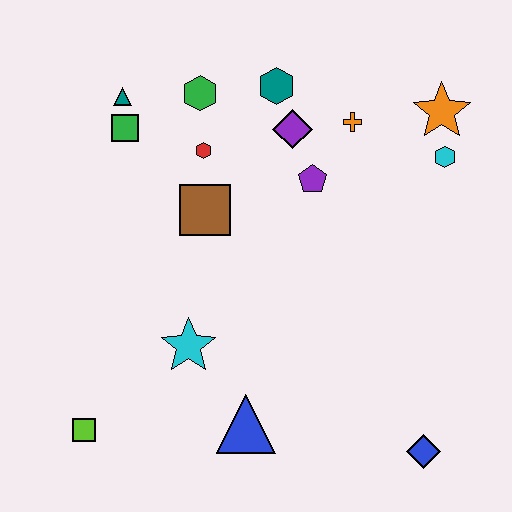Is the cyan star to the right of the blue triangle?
No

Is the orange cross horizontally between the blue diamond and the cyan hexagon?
No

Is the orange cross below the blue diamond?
No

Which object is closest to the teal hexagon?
The purple diamond is closest to the teal hexagon.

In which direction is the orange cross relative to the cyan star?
The orange cross is above the cyan star.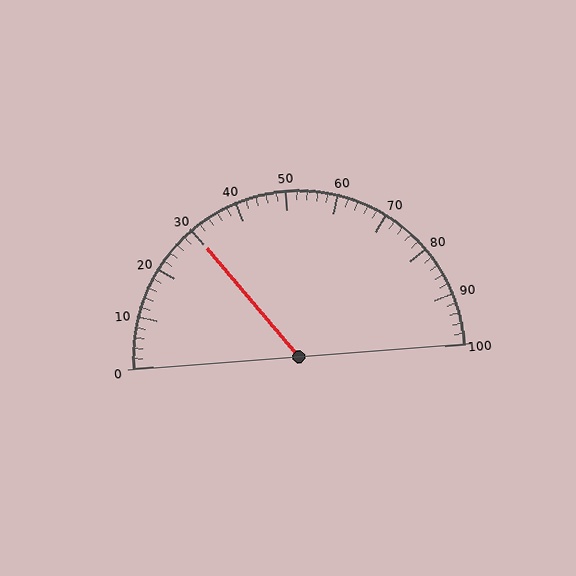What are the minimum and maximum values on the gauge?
The gauge ranges from 0 to 100.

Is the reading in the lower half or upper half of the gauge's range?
The reading is in the lower half of the range (0 to 100).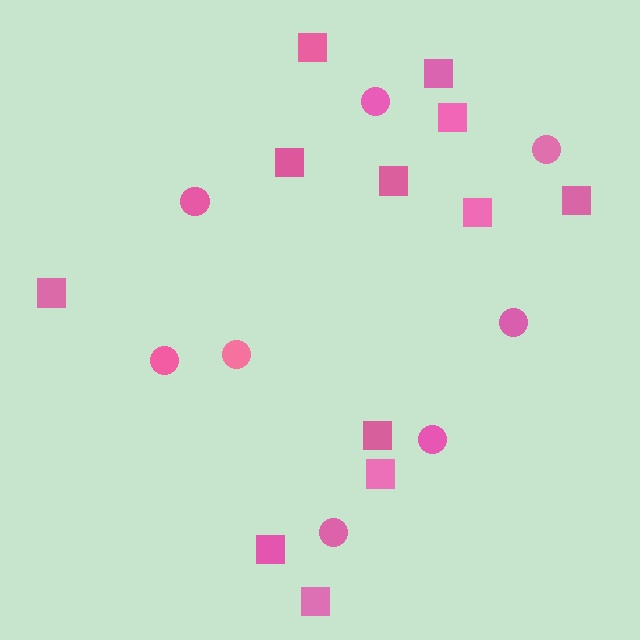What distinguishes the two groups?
There are 2 groups: one group of circles (8) and one group of squares (12).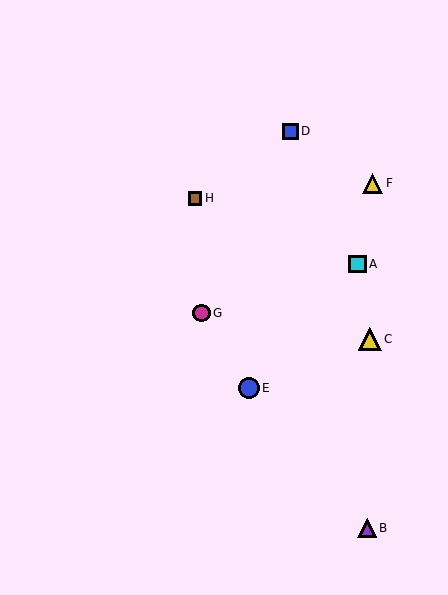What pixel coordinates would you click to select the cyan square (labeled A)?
Click at (357, 264) to select the cyan square A.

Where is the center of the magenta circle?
The center of the magenta circle is at (202, 313).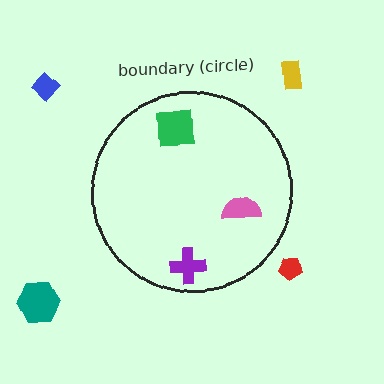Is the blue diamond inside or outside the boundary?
Outside.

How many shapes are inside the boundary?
3 inside, 4 outside.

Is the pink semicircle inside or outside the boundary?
Inside.